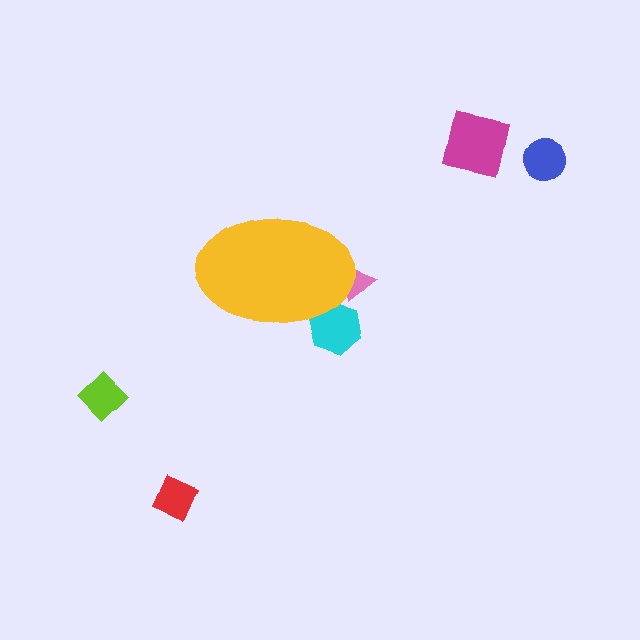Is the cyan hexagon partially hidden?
Yes, the cyan hexagon is partially hidden behind the yellow ellipse.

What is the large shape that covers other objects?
A yellow ellipse.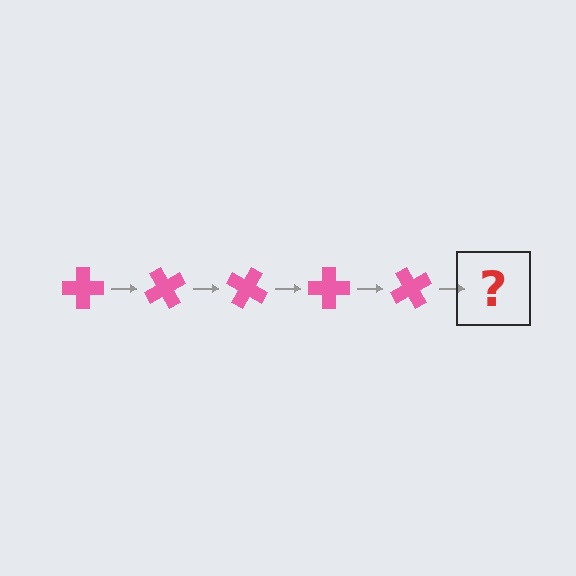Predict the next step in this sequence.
The next step is a pink cross rotated 300 degrees.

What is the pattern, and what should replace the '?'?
The pattern is that the cross rotates 60 degrees each step. The '?' should be a pink cross rotated 300 degrees.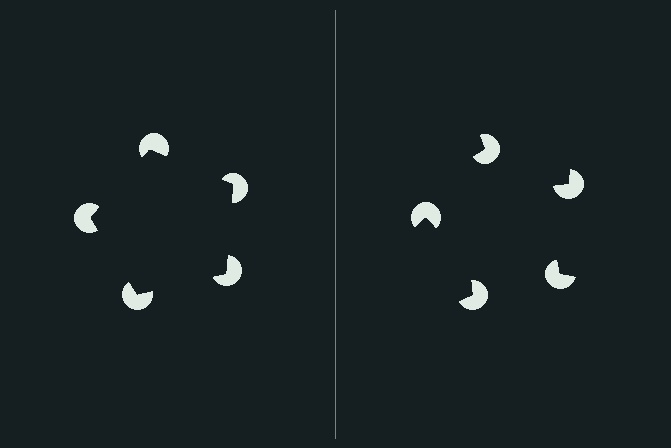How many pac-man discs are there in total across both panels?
10 — 5 on each side.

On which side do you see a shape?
An illusory pentagon appears on the left side. On the right side the wedge cuts are rotated, so no coherent shape forms.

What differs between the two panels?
The pac-man discs are positioned identically on both sides; only the wedge orientations differ. On the left they align to a pentagon; on the right they are misaligned.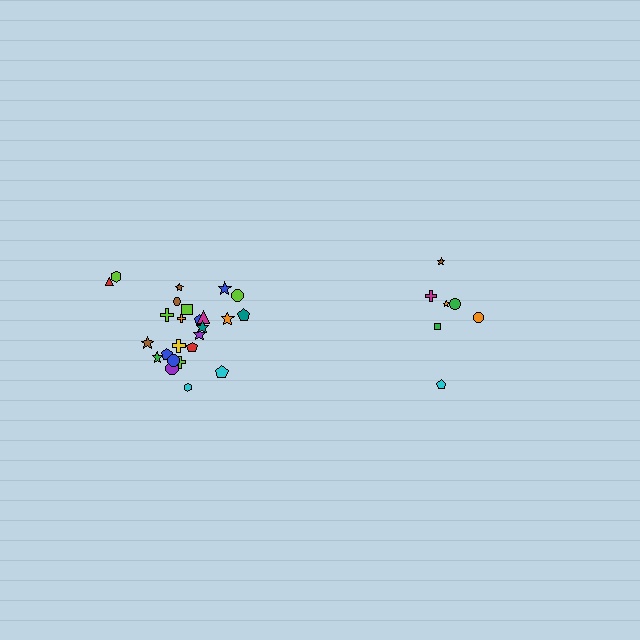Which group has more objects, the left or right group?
The left group.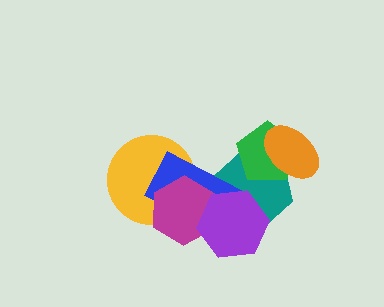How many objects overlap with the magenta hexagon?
3 objects overlap with the magenta hexagon.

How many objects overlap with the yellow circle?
2 objects overlap with the yellow circle.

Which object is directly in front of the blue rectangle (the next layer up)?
The magenta hexagon is directly in front of the blue rectangle.